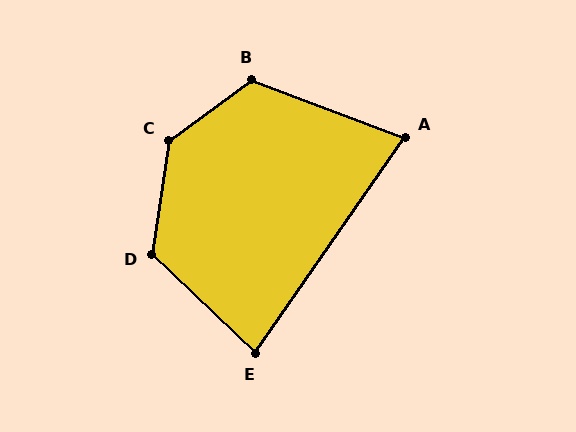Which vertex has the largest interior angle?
C, at approximately 135 degrees.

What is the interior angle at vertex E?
Approximately 81 degrees (acute).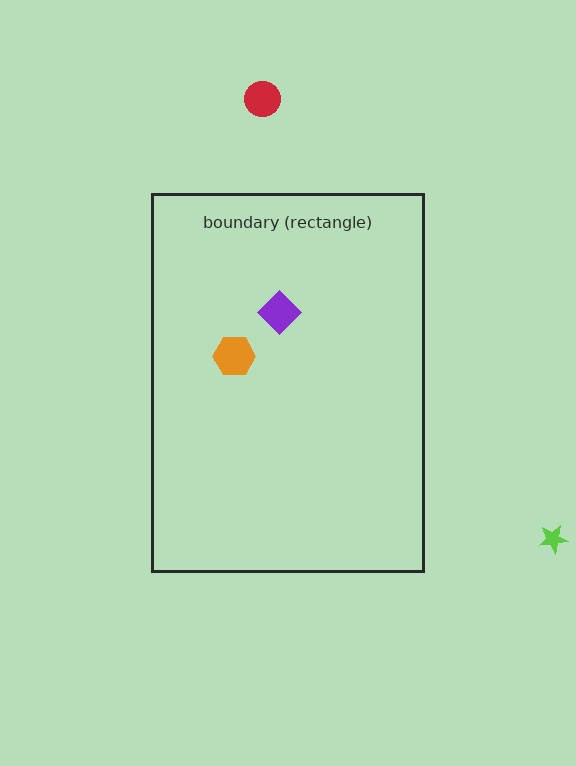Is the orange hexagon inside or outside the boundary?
Inside.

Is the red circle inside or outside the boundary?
Outside.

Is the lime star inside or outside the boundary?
Outside.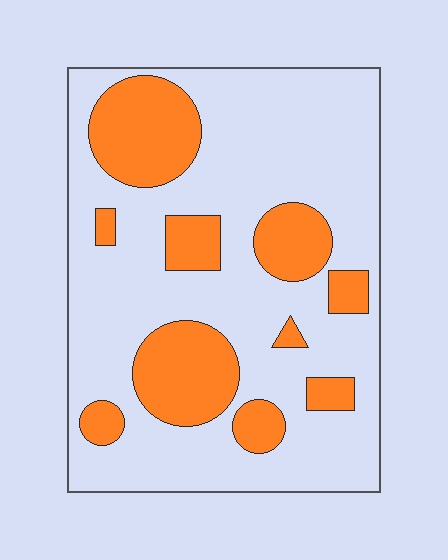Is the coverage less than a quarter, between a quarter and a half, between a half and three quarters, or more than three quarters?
Between a quarter and a half.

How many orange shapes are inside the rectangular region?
10.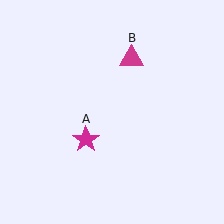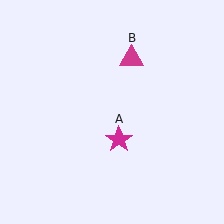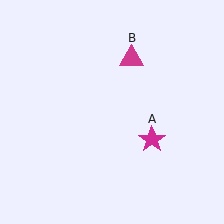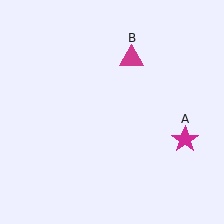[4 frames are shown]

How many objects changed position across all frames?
1 object changed position: magenta star (object A).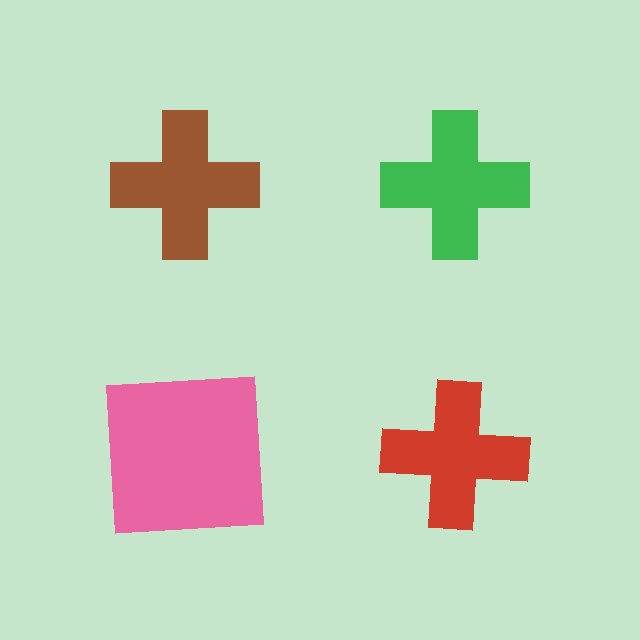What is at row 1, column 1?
A brown cross.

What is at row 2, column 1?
A pink square.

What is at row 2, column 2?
A red cross.